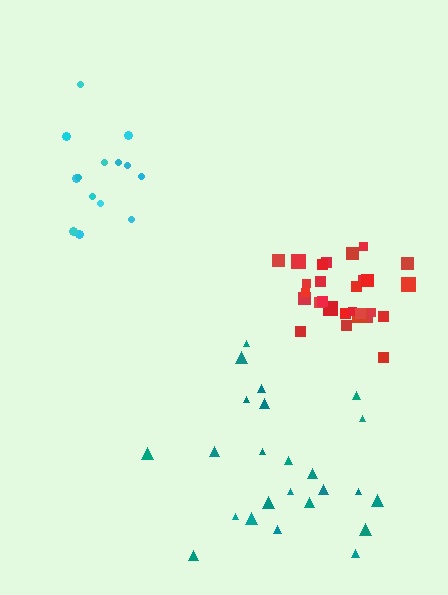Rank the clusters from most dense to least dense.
red, cyan, teal.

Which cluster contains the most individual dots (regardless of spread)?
Red (28).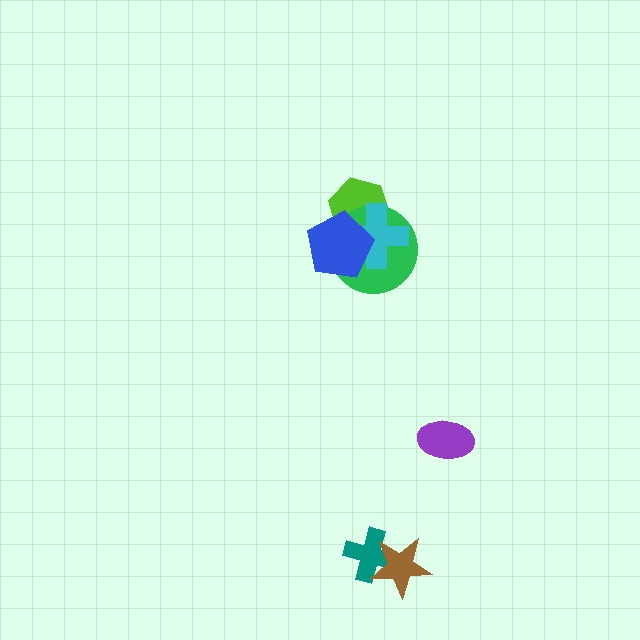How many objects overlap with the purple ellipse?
0 objects overlap with the purple ellipse.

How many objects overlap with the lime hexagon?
3 objects overlap with the lime hexagon.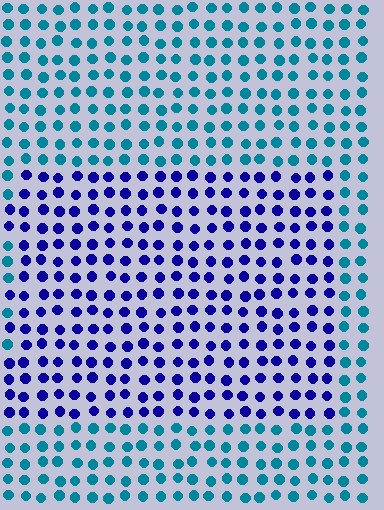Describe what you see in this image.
The image is filled with small teal elements in a uniform arrangement. A rectangle-shaped region is visible where the elements are tinted to a slightly different hue, forming a subtle color boundary.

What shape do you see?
I see a rectangle.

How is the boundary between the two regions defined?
The boundary is defined purely by a slight shift in hue (about 56 degrees). Spacing, size, and orientation are identical on both sides.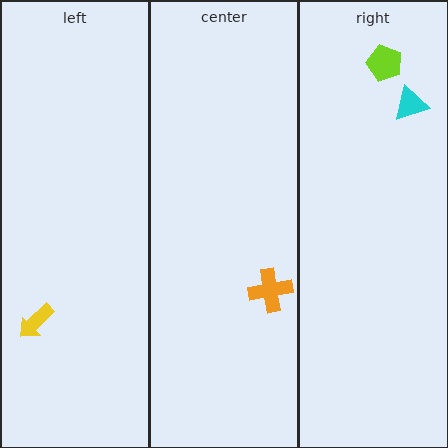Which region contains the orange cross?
The center region.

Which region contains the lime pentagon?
The right region.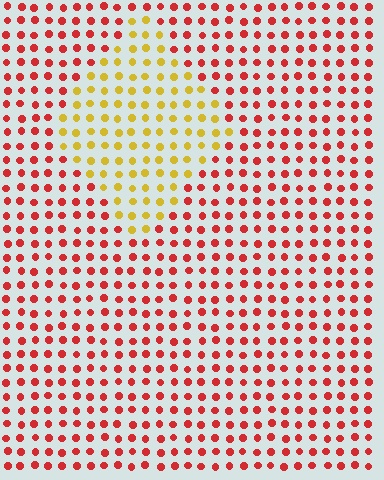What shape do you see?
I see a diamond.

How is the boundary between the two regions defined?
The boundary is defined purely by a slight shift in hue (about 53 degrees). Spacing, size, and orientation are identical on both sides.